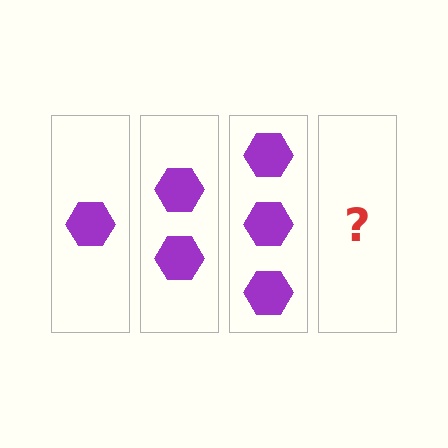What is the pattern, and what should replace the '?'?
The pattern is that each step adds one more hexagon. The '?' should be 4 hexagons.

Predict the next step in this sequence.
The next step is 4 hexagons.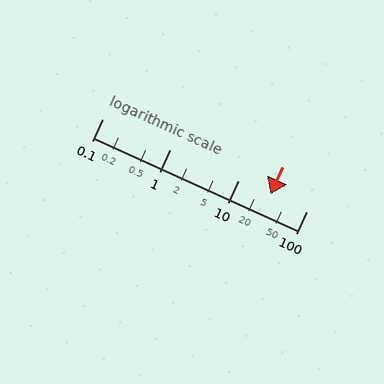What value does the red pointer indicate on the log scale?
The pointer indicates approximately 30.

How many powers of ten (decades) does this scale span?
The scale spans 3 decades, from 0.1 to 100.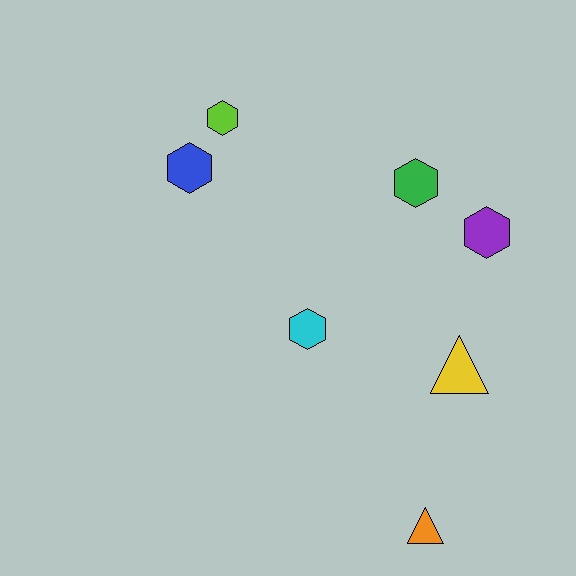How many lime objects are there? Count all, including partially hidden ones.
There is 1 lime object.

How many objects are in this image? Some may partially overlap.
There are 7 objects.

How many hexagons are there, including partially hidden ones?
There are 5 hexagons.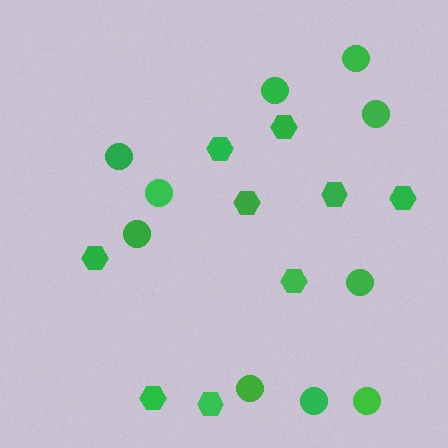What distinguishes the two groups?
There are 2 groups: one group of hexagons (9) and one group of circles (10).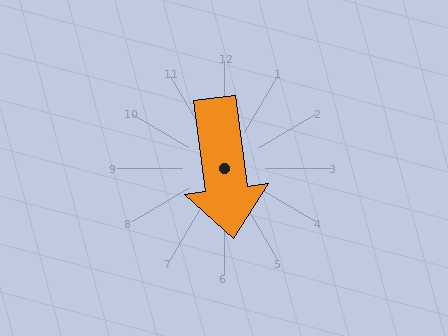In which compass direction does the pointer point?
South.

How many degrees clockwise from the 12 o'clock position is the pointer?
Approximately 172 degrees.